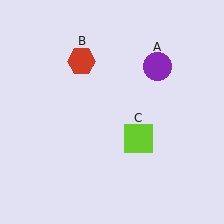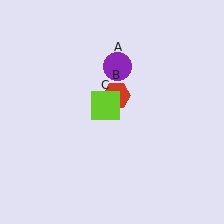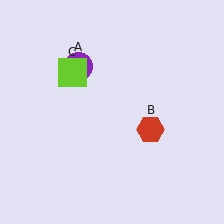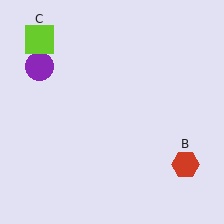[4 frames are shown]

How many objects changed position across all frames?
3 objects changed position: purple circle (object A), red hexagon (object B), lime square (object C).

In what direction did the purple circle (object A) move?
The purple circle (object A) moved left.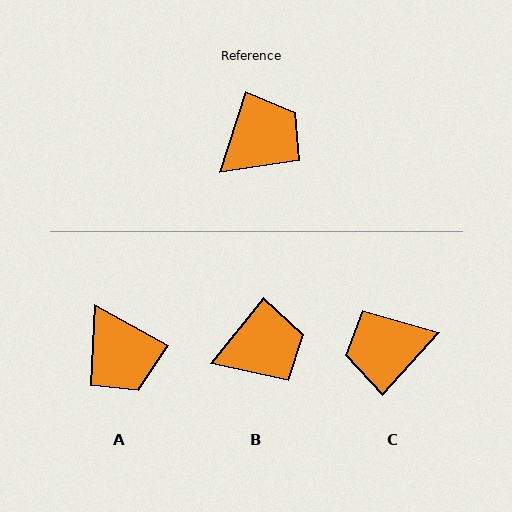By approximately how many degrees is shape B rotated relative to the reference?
Approximately 21 degrees clockwise.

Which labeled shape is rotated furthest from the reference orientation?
C, about 156 degrees away.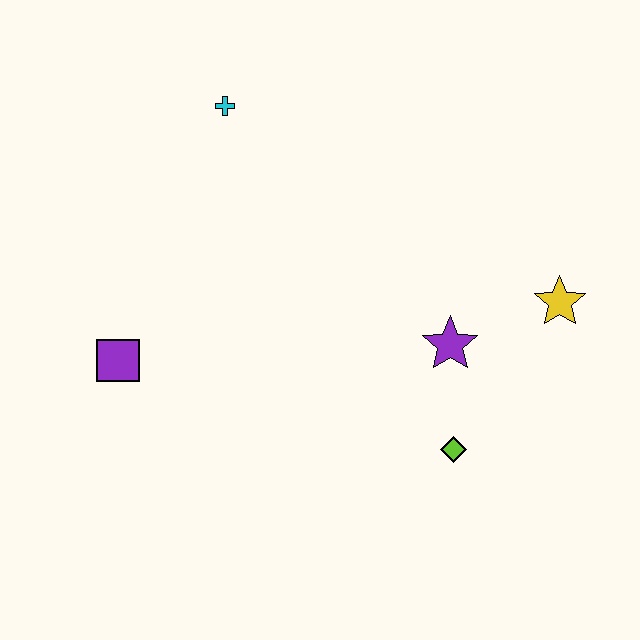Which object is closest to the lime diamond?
The purple star is closest to the lime diamond.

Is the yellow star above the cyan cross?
No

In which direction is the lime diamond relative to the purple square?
The lime diamond is to the right of the purple square.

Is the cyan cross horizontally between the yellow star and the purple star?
No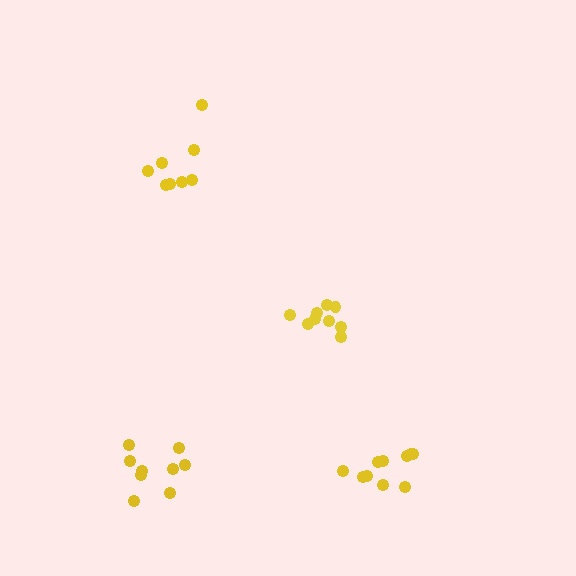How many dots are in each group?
Group 1: 8 dots, Group 2: 10 dots, Group 3: 9 dots, Group 4: 9 dots (36 total).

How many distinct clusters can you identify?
There are 4 distinct clusters.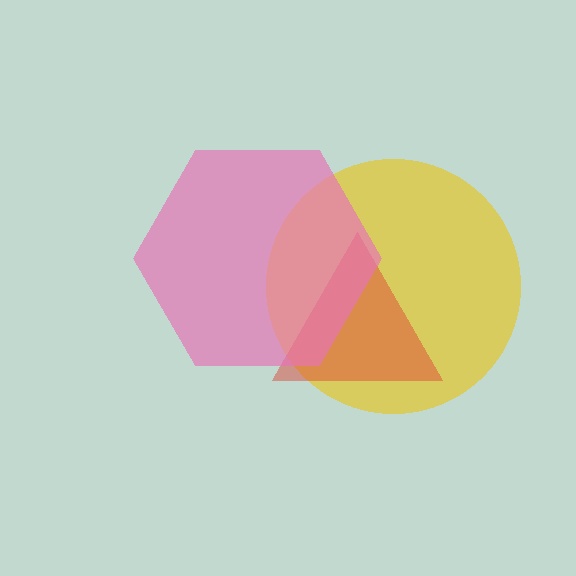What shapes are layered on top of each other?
The layered shapes are: a yellow circle, a red triangle, a pink hexagon.